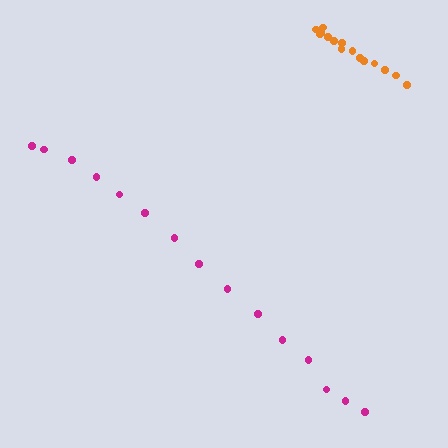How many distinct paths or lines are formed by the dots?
There are 2 distinct paths.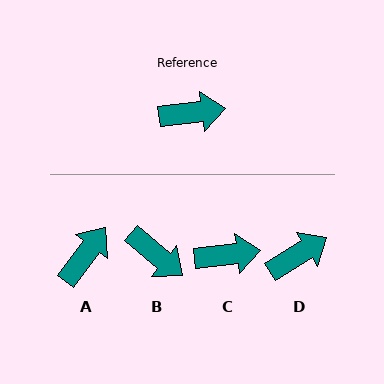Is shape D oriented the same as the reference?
No, it is off by about 24 degrees.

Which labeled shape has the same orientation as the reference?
C.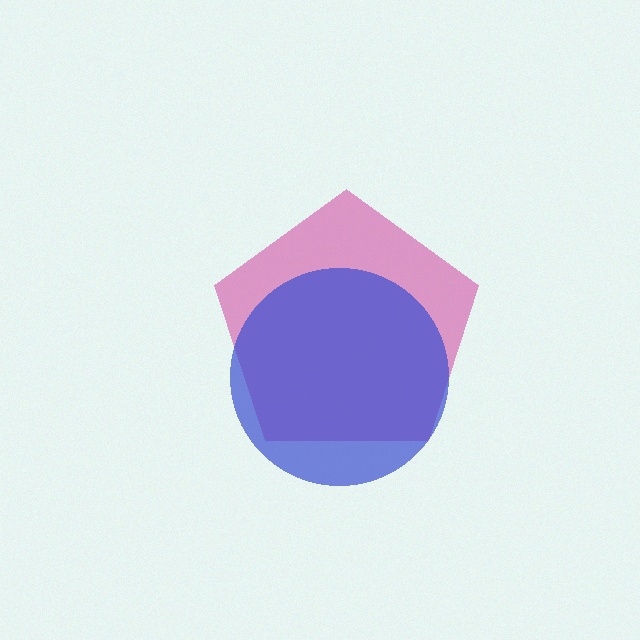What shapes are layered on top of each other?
The layered shapes are: a magenta pentagon, a blue circle.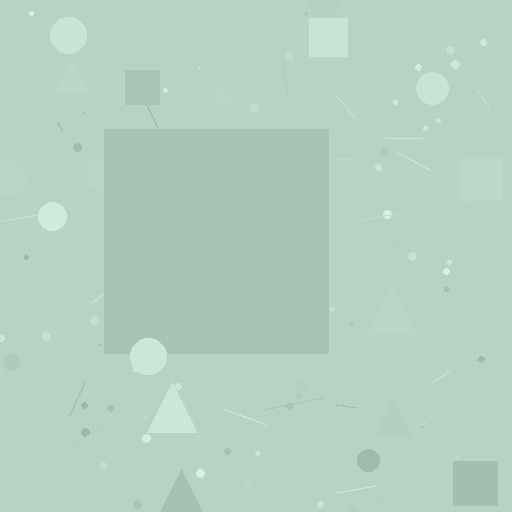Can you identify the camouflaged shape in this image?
The camouflaged shape is a square.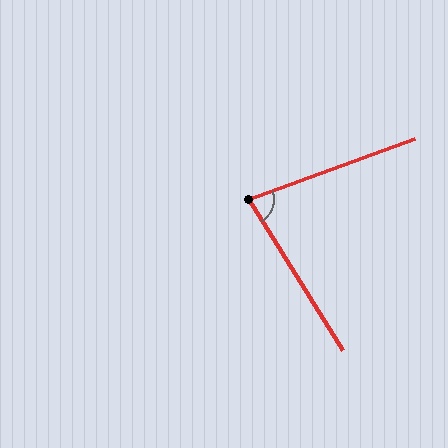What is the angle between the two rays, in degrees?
Approximately 78 degrees.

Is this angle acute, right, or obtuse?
It is acute.